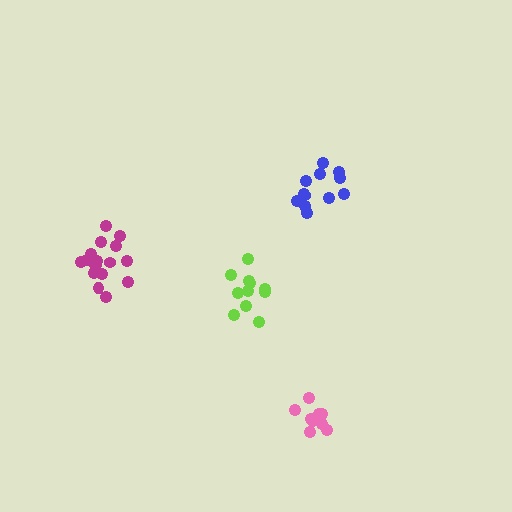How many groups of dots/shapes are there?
There are 4 groups.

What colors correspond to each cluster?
The clusters are colored: lime, blue, pink, magenta.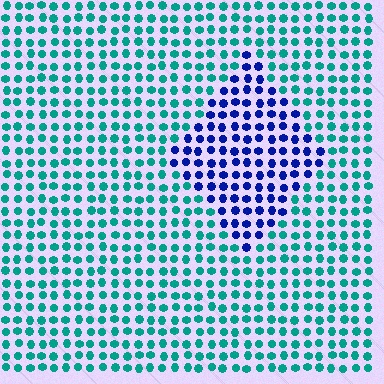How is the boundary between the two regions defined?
The boundary is defined purely by a slight shift in hue (about 60 degrees). Spacing, size, and orientation are identical on both sides.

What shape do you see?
I see a diamond.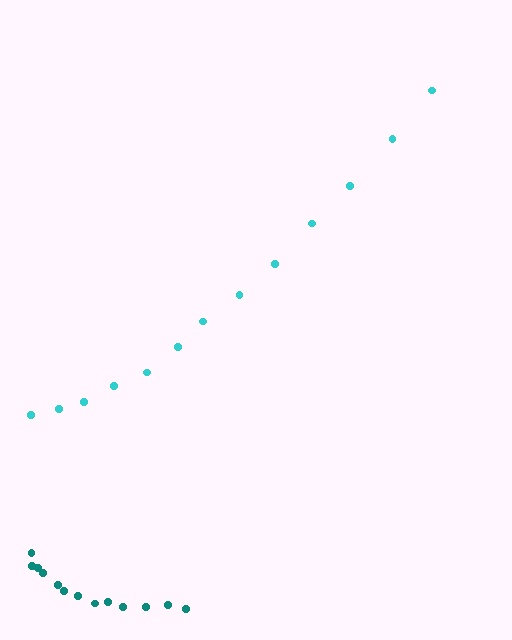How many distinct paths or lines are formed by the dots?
There are 2 distinct paths.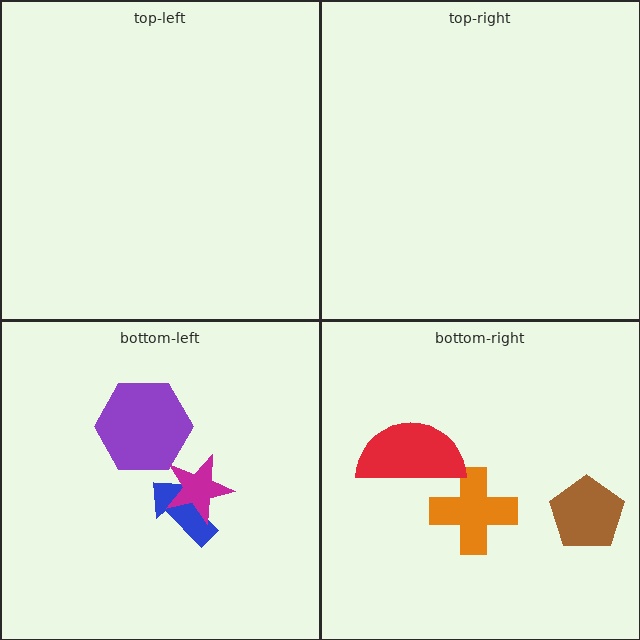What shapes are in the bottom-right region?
The orange cross, the brown pentagon, the red semicircle.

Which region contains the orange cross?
The bottom-right region.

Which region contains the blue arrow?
The bottom-left region.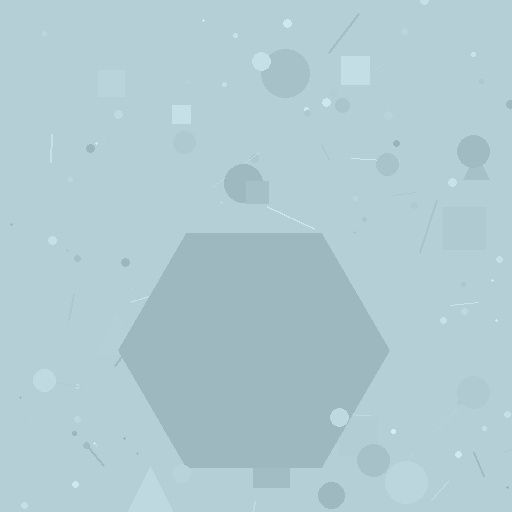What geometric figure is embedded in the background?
A hexagon is embedded in the background.